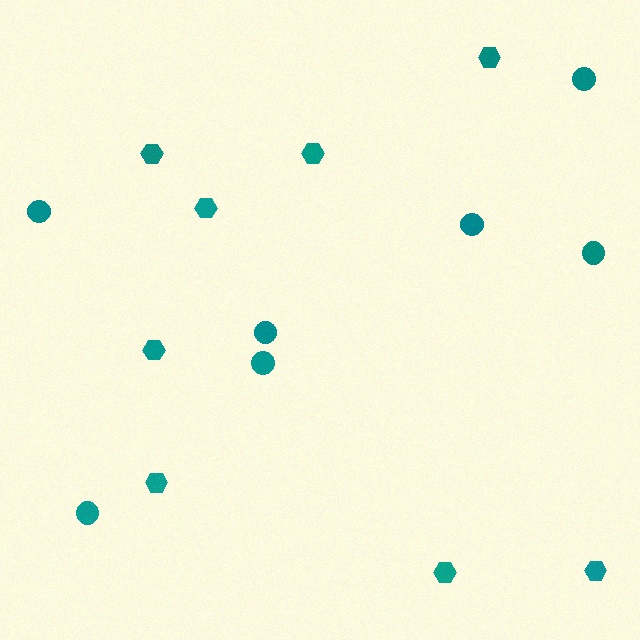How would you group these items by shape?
There are 2 groups: one group of hexagons (8) and one group of circles (7).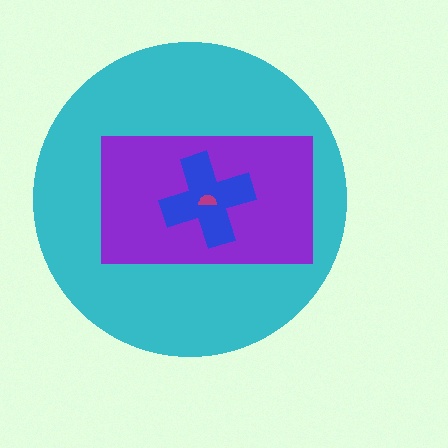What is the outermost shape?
The cyan circle.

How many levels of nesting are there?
4.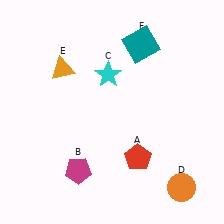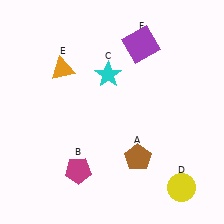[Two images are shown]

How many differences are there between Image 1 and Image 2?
There are 3 differences between the two images.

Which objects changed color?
A changed from red to brown. D changed from orange to yellow. F changed from teal to purple.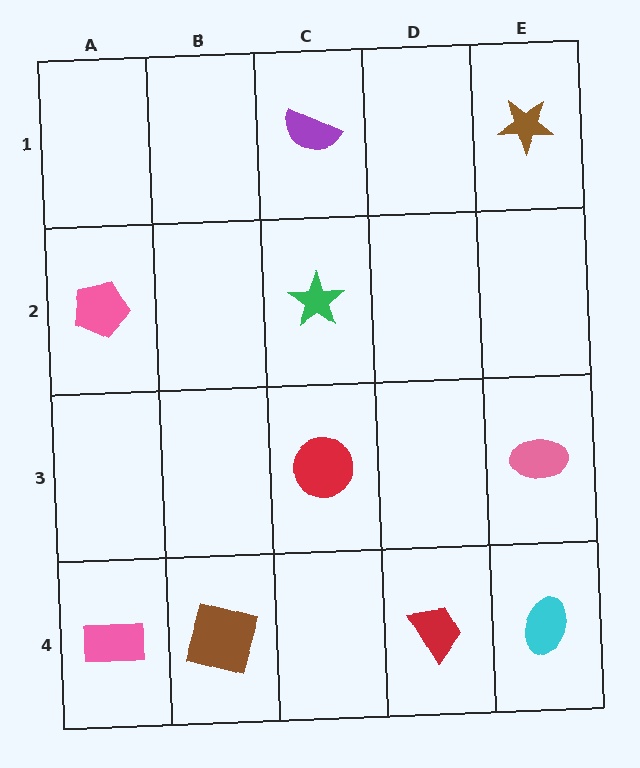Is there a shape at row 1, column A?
No, that cell is empty.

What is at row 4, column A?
A pink rectangle.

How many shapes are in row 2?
2 shapes.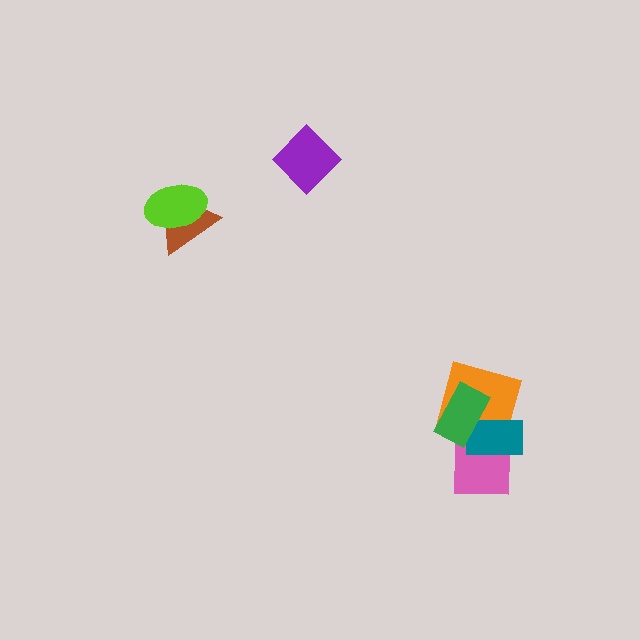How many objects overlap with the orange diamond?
3 objects overlap with the orange diamond.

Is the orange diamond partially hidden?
Yes, it is partially covered by another shape.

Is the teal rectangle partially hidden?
Yes, it is partially covered by another shape.